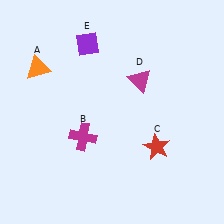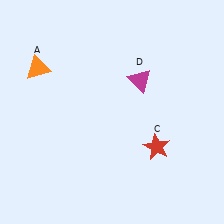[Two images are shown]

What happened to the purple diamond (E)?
The purple diamond (E) was removed in Image 2. It was in the top-left area of Image 1.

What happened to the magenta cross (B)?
The magenta cross (B) was removed in Image 2. It was in the bottom-left area of Image 1.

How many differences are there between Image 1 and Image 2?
There are 2 differences between the two images.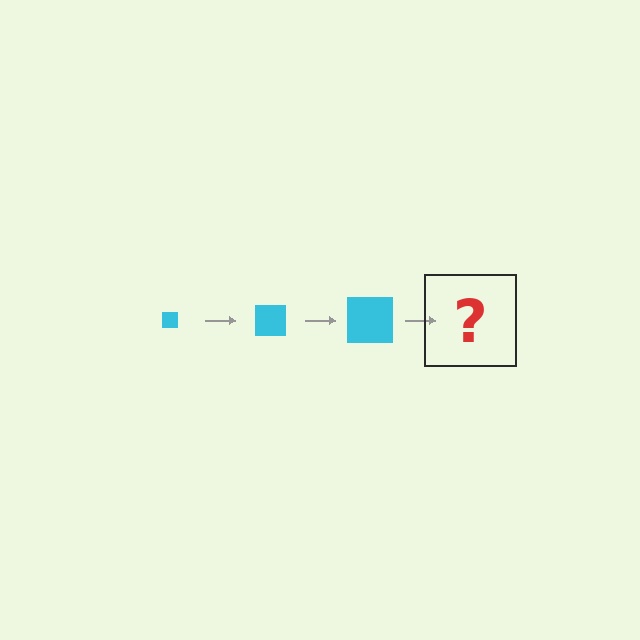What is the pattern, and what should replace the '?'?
The pattern is that the square gets progressively larger each step. The '?' should be a cyan square, larger than the previous one.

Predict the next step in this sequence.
The next step is a cyan square, larger than the previous one.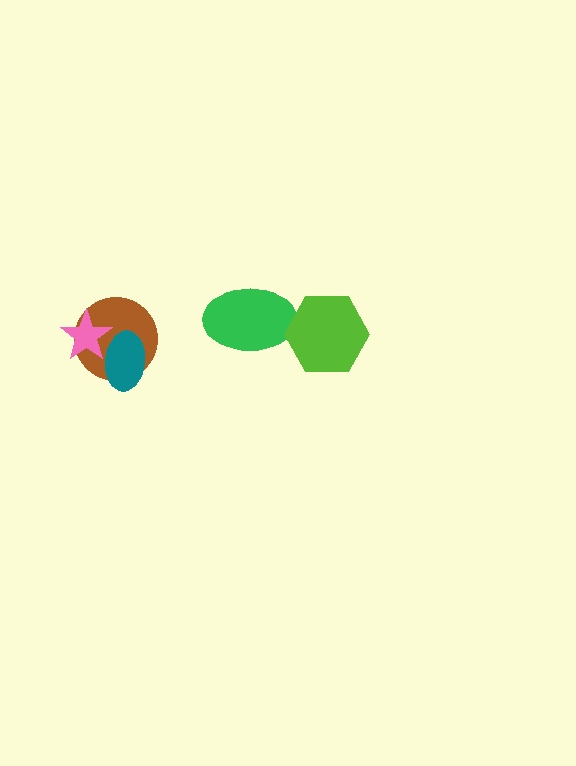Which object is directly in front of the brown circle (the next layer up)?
The teal ellipse is directly in front of the brown circle.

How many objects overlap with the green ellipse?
1 object overlaps with the green ellipse.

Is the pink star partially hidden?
No, no other shape covers it.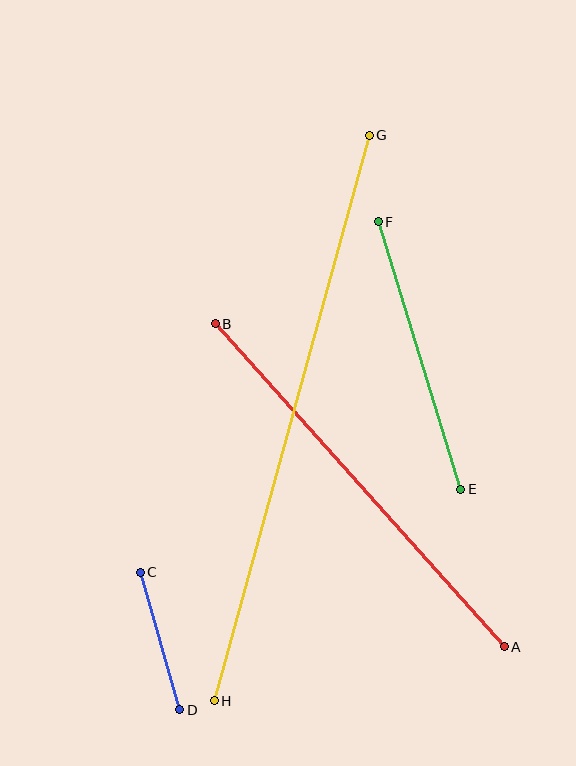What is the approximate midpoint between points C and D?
The midpoint is at approximately (160, 641) pixels.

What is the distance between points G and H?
The distance is approximately 587 pixels.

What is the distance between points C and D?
The distance is approximately 143 pixels.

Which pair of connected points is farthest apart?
Points G and H are farthest apart.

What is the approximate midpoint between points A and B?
The midpoint is at approximately (360, 485) pixels.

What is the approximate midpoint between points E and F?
The midpoint is at approximately (419, 355) pixels.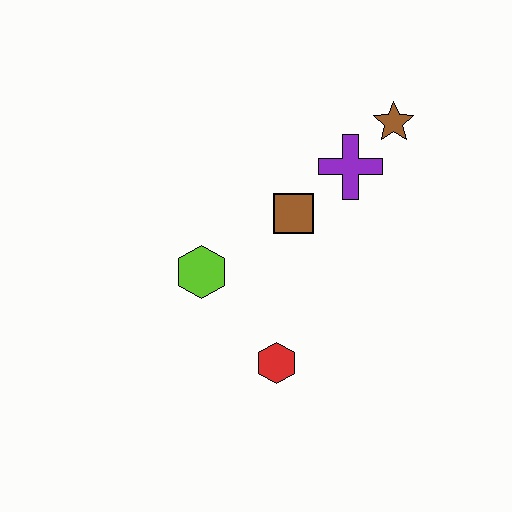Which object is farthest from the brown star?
The red hexagon is farthest from the brown star.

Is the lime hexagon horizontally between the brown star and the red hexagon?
No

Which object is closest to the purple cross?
The brown star is closest to the purple cross.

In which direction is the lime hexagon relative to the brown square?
The lime hexagon is to the left of the brown square.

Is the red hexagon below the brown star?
Yes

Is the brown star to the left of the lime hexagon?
No